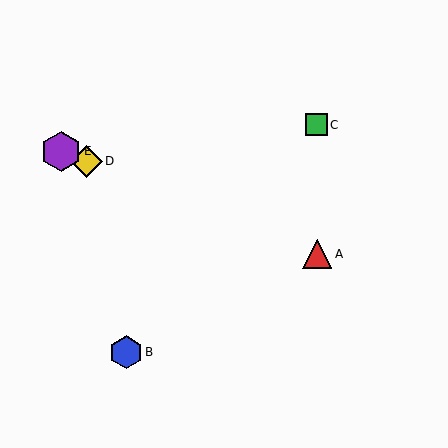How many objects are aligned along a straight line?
3 objects (A, D, E) are aligned along a straight line.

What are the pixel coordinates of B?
Object B is at (126, 352).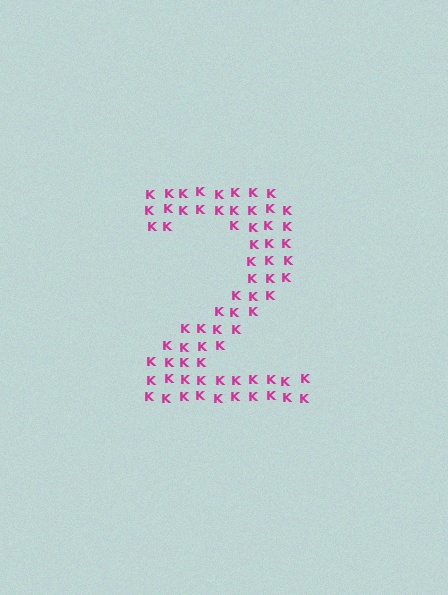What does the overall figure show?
The overall figure shows the digit 2.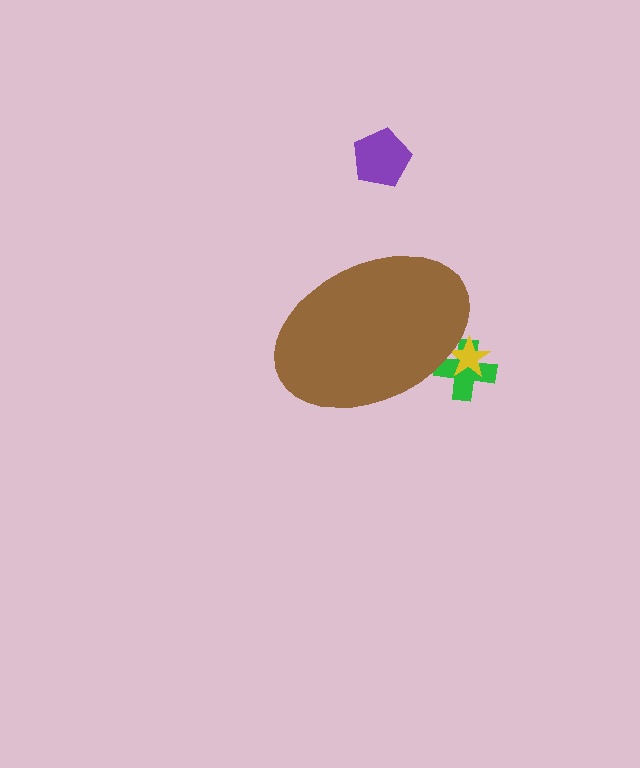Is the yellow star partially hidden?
Yes, the yellow star is partially hidden behind the brown ellipse.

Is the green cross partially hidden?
Yes, the green cross is partially hidden behind the brown ellipse.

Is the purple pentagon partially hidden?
No, the purple pentagon is fully visible.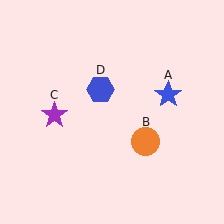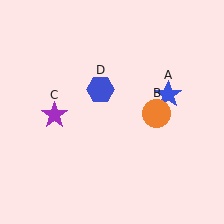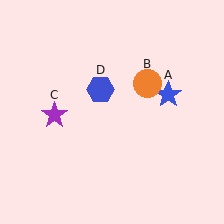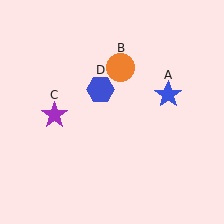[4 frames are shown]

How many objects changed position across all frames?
1 object changed position: orange circle (object B).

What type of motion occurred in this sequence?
The orange circle (object B) rotated counterclockwise around the center of the scene.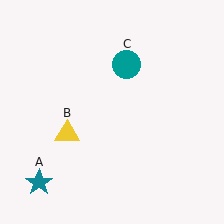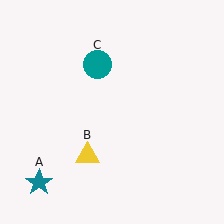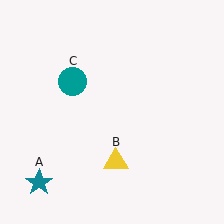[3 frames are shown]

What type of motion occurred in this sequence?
The yellow triangle (object B), teal circle (object C) rotated counterclockwise around the center of the scene.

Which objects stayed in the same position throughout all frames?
Teal star (object A) remained stationary.